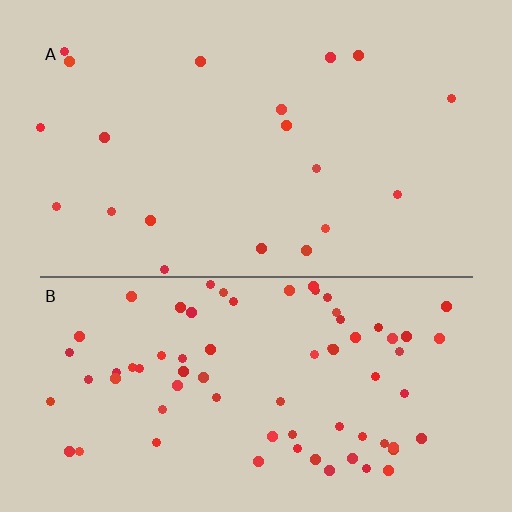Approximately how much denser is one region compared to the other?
Approximately 3.8× — region B over region A.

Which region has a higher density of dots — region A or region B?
B (the bottom).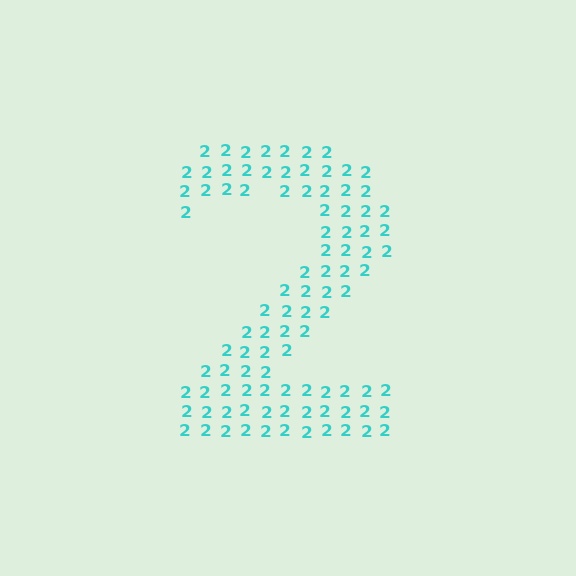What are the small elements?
The small elements are digit 2's.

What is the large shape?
The large shape is the digit 2.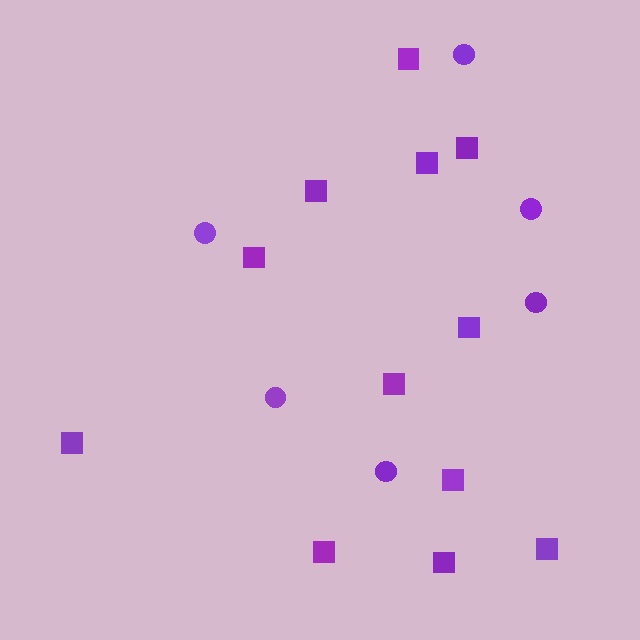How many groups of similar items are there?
There are 2 groups: one group of circles (6) and one group of squares (12).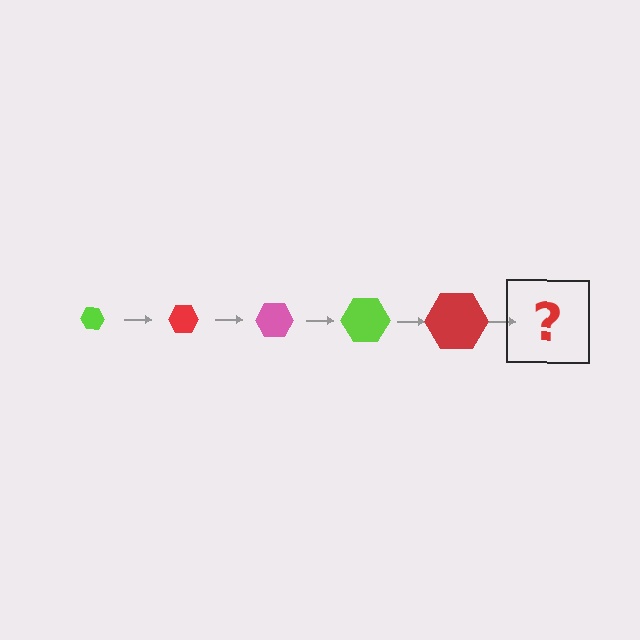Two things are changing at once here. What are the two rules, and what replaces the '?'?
The two rules are that the hexagon grows larger each step and the color cycles through lime, red, and pink. The '?' should be a pink hexagon, larger than the previous one.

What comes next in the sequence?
The next element should be a pink hexagon, larger than the previous one.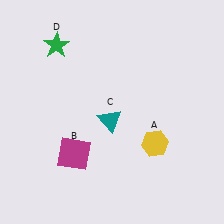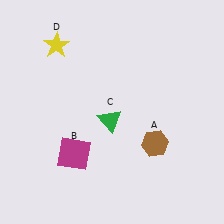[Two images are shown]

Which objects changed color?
A changed from yellow to brown. C changed from teal to green. D changed from green to yellow.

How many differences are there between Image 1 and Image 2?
There are 3 differences between the two images.